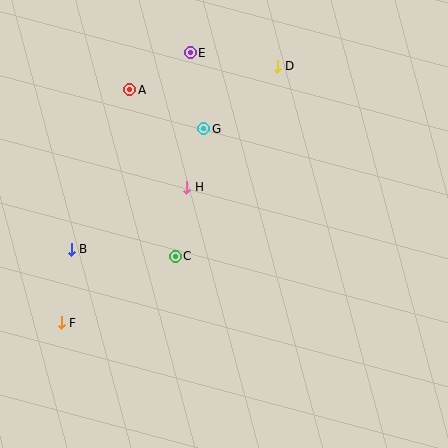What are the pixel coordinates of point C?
Point C is at (175, 256).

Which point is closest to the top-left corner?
Point A is closest to the top-left corner.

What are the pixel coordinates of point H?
Point H is at (187, 187).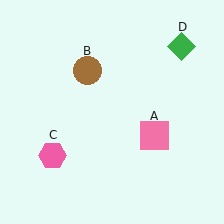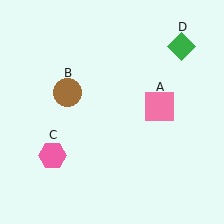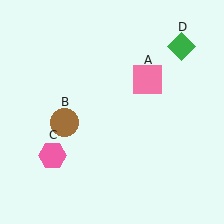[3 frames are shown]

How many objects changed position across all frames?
2 objects changed position: pink square (object A), brown circle (object B).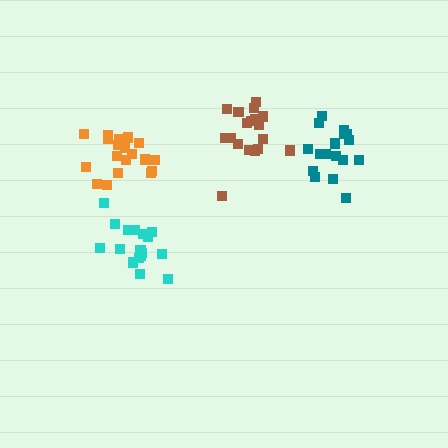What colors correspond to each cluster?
The clusters are colored: cyan, teal, brown, orange.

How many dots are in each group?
Group 1: 17 dots, Group 2: 17 dots, Group 3: 19 dots, Group 4: 19 dots (72 total).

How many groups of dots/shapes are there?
There are 4 groups.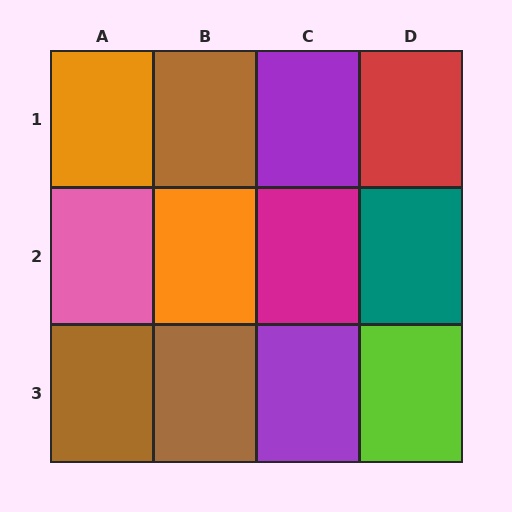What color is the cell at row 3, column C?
Purple.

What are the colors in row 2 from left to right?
Pink, orange, magenta, teal.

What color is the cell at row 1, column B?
Brown.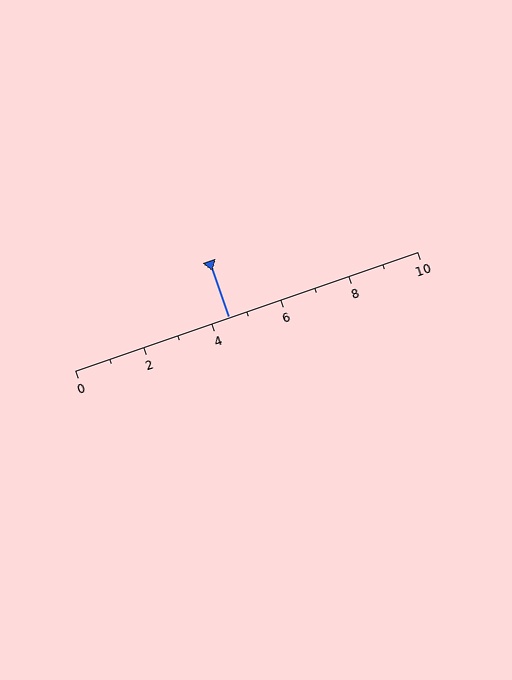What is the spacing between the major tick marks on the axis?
The major ticks are spaced 2 apart.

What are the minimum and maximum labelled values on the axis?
The axis runs from 0 to 10.